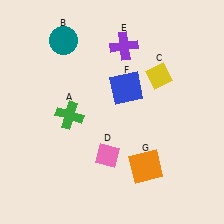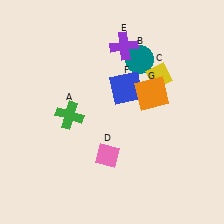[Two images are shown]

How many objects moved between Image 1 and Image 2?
2 objects moved between the two images.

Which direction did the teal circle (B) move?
The teal circle (B) moved right.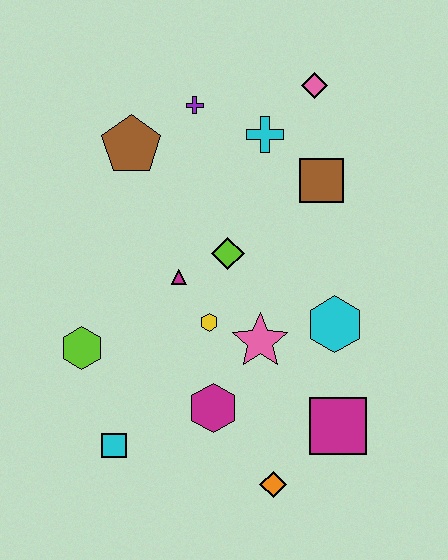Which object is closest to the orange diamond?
The magenta square is closest to the orange diamond.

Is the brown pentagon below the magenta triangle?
No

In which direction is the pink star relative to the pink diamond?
The pink star is below the pink diamond.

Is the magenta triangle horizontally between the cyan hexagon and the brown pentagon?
Yes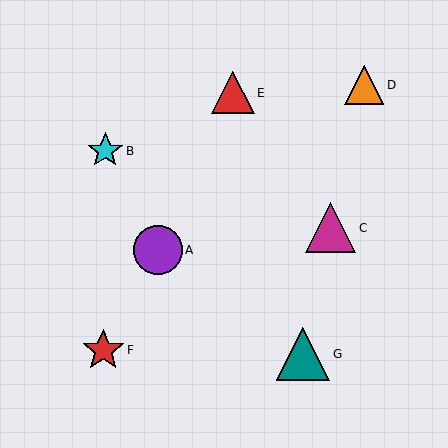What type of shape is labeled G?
Shape G is a teal triangle.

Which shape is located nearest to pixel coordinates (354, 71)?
The orange triangle (labeled D) at (364, 85) is nearest to that location.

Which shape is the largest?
The teal triangle (labeled G) is the largest.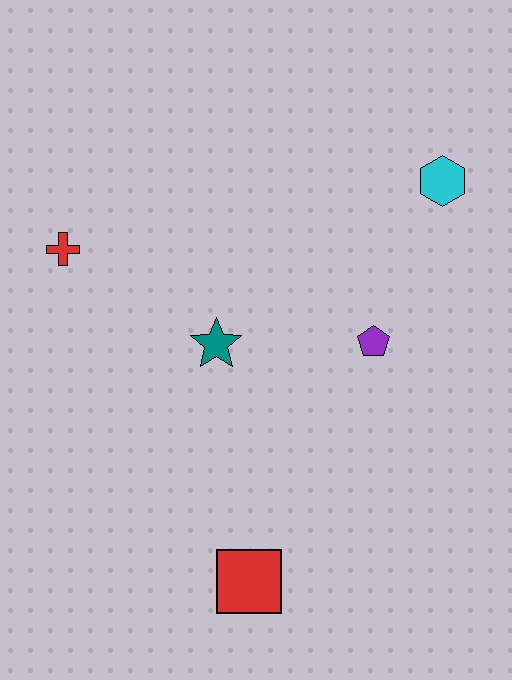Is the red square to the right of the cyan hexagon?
No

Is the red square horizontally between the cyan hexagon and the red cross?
Yes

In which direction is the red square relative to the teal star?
The red square is below the teal star.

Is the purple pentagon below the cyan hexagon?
Yes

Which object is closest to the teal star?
The purple pentagon is closest to the teal star.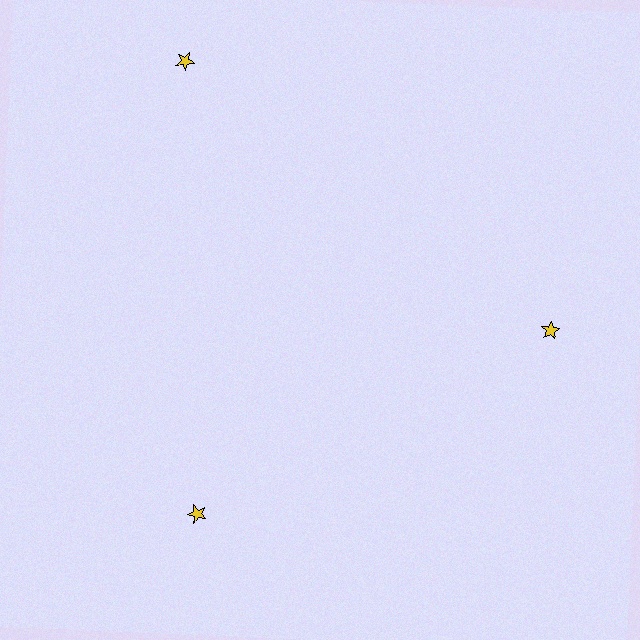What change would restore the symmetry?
The symmetry would be restored by moving it inward, back onto the ring so that all 3 stars sit at equal angles and equal distance from the center.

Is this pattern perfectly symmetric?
No. The 3 yellow stars are arranged in a ring, but one element near the 11 o'clock position is pushed outward from the center, breaking the 3-fold rotational symmetry.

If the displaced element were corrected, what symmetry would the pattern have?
It would have 3-fold rotational symmetry — the pattern would map onto itself every 120 degrees.